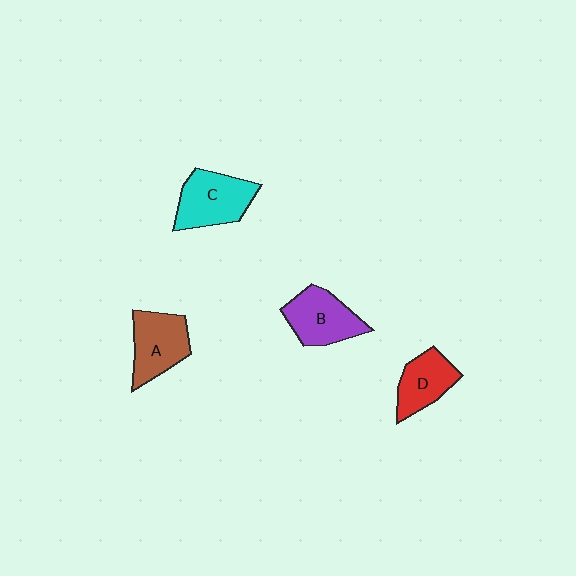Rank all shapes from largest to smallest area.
From largest to smallest: C (cyan), B (purple), A (brown), D (red).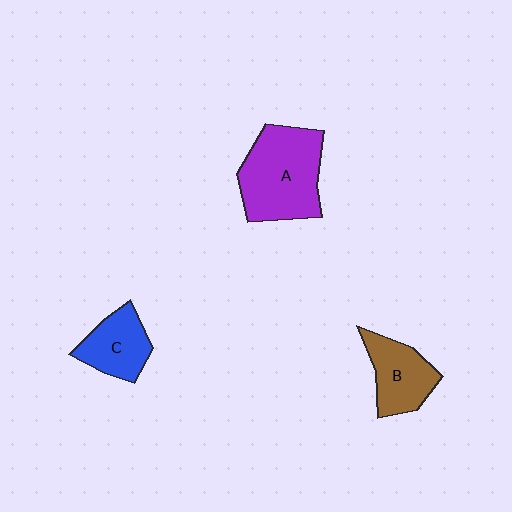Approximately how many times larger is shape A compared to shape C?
Approximately 1.8 times.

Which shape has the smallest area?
Shape C (blue).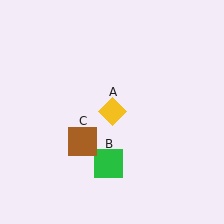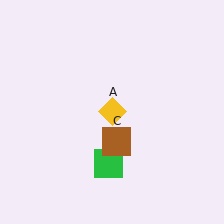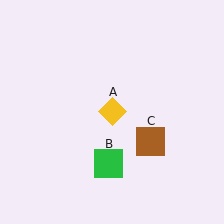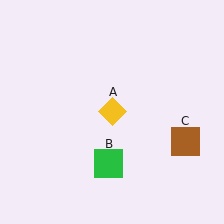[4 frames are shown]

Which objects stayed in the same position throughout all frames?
Yellow diamond (object A) and green square (object B) remained stationary.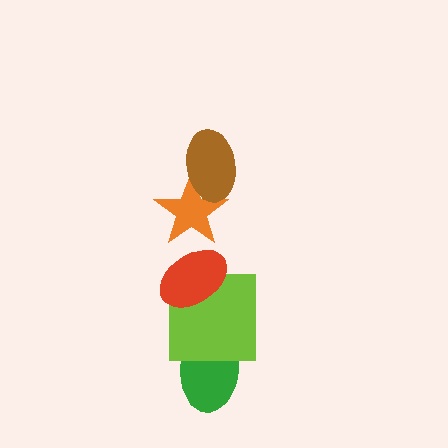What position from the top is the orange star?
The orange star is 2nd from the top.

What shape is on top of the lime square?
The red ellipse is on top of the lime square.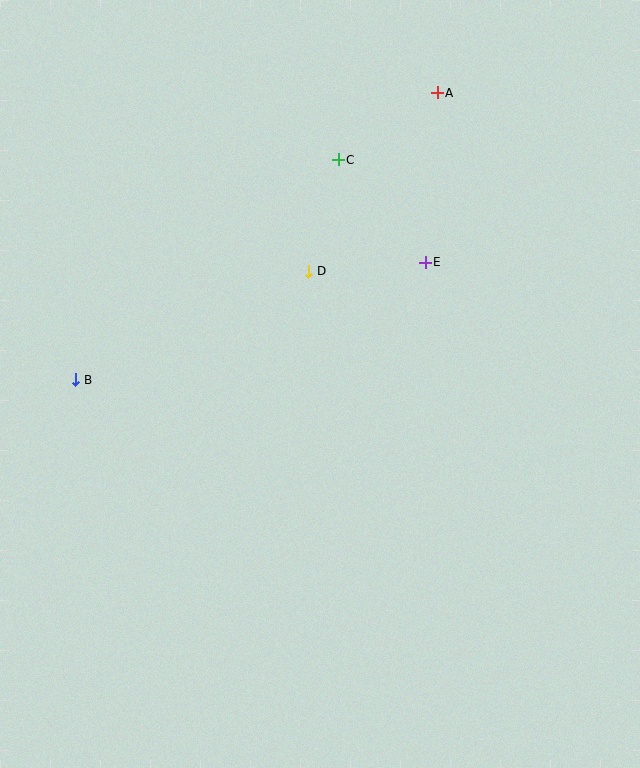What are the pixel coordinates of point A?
Point A is at (437, 93).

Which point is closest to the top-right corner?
Point A is closest to the top-right corner.